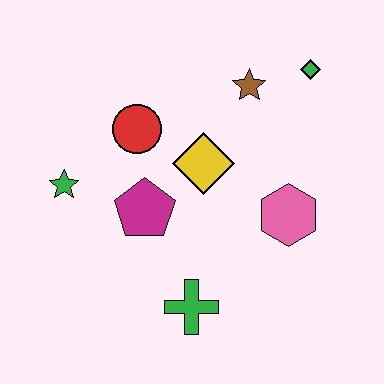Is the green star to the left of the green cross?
Yes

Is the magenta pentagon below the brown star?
Yes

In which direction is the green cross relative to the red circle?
The green cross is below the red circle.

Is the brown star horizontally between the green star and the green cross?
No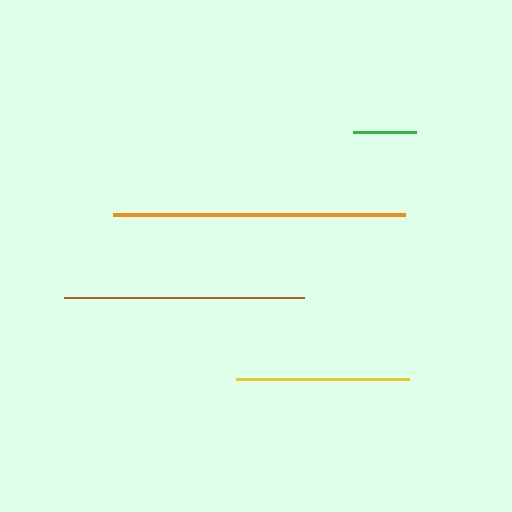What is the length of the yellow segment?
The yellow segment is approximately 172 pixels long.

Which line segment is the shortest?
The green line is the shortest at approximately 63 pixels.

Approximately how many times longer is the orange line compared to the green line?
The orange line is approximately 4.6 times the length of the green line.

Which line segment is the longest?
The orange line is the longest at approximately 291 pixels.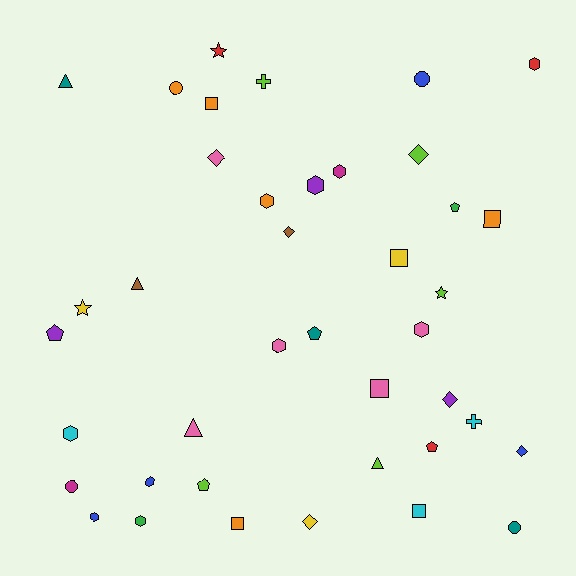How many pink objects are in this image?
There are 5 pink objects.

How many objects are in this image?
There are 40 objects.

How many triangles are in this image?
There are 4 triangles.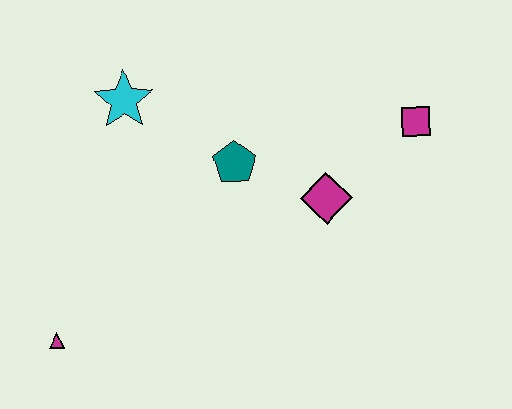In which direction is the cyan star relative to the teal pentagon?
The cyan star is to the left of the teal pentagon.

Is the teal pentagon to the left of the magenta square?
Yes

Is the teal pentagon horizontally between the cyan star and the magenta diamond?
Yes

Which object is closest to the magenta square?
The magenta diamond is closest to the magenta square.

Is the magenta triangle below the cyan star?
Yes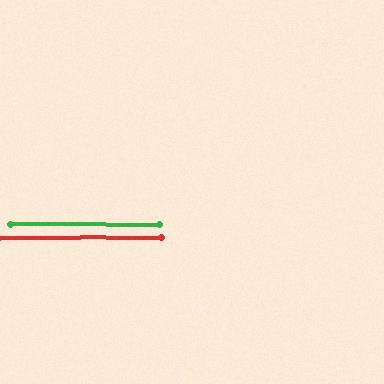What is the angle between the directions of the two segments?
Approximately 1 degree.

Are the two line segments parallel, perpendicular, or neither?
Parallel — their directions differ by only 0.6°.